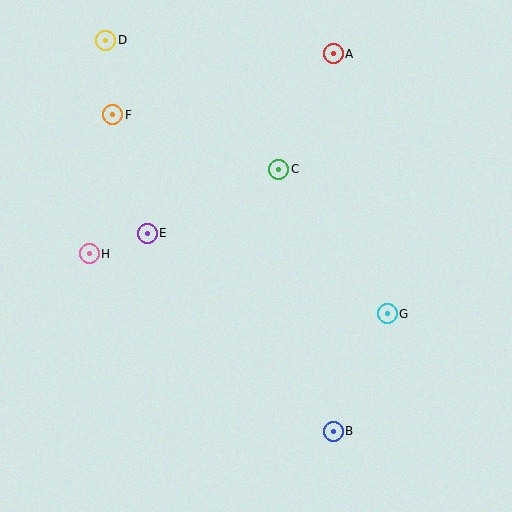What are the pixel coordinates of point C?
Point C is at (279, 169).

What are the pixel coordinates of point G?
Point G is at (387, 314).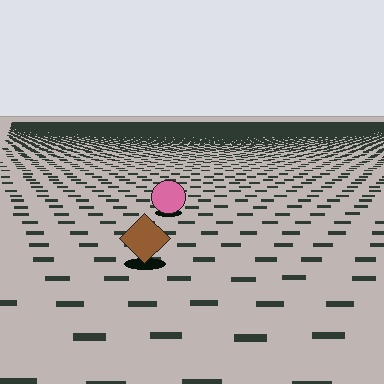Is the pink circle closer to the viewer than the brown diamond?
No. The brown diamond is closer — you can tell from the texture gradient: the ground texture is coarser near it.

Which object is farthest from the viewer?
The pink circle is farthest from the viewer. It appears smaller and the ground texture around it is denser.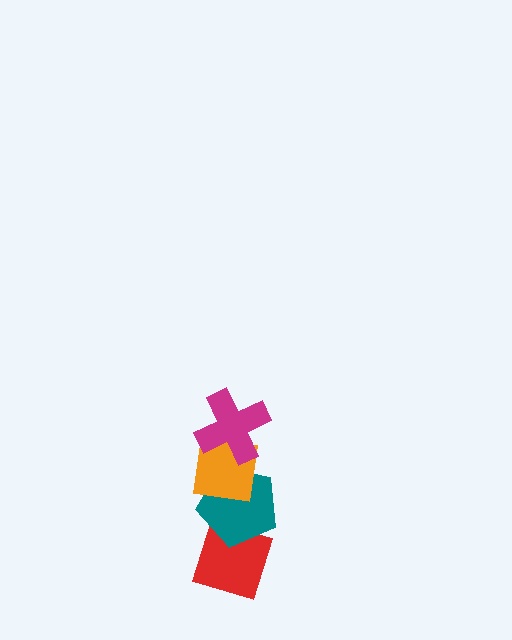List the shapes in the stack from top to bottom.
From top to bottom: the magenta cross, the orange square, the teal pentagon, the red diamond.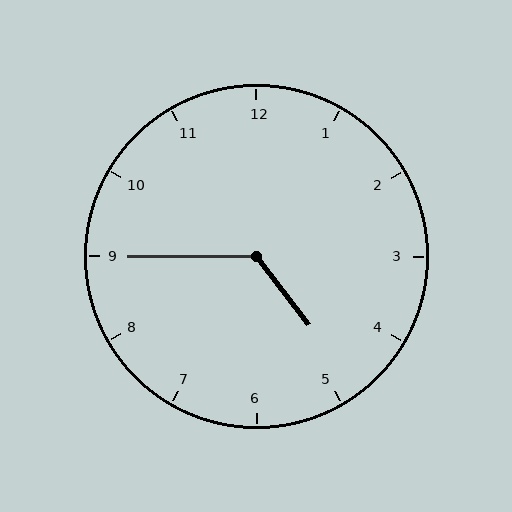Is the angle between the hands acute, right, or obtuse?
It is obtuse.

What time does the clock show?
4:45.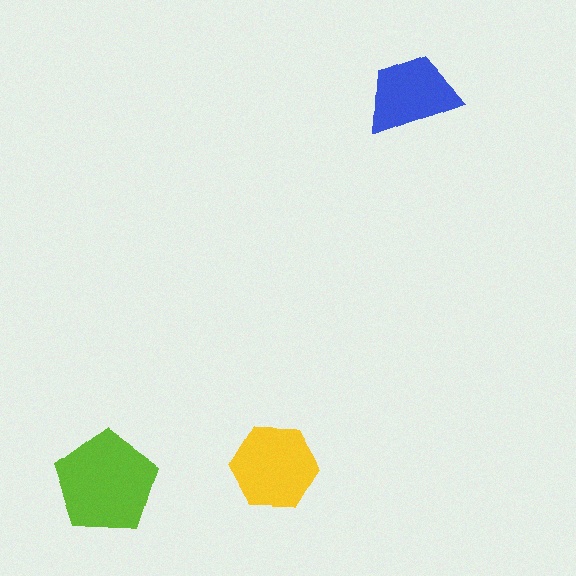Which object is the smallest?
The blue trapezoid.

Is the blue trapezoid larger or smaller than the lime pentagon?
Smaller.